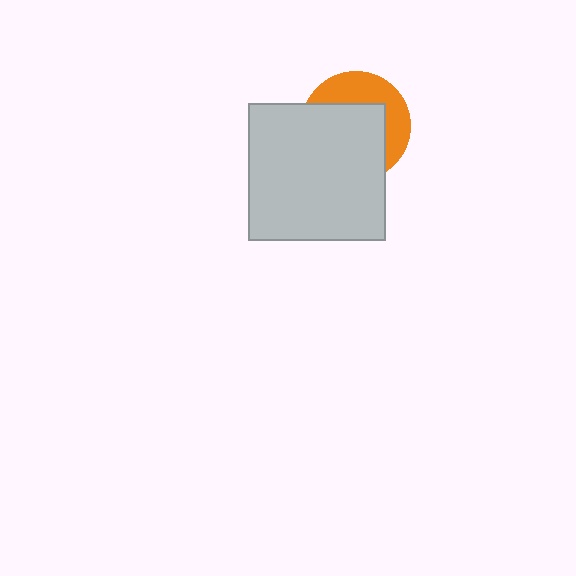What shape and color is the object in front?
The object in front is a light gray square.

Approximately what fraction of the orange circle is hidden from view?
Roughly 61% of the orange circle is hidden behind the light gray square.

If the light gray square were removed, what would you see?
You would see the complete orange circle.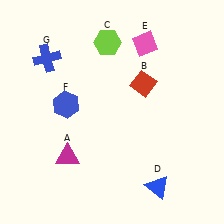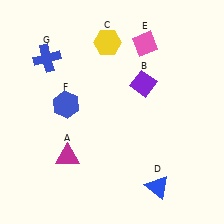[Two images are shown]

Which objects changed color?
B changed from red to purple. C changed from lime to yellow.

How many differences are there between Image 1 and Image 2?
There are 2 differences between the two images.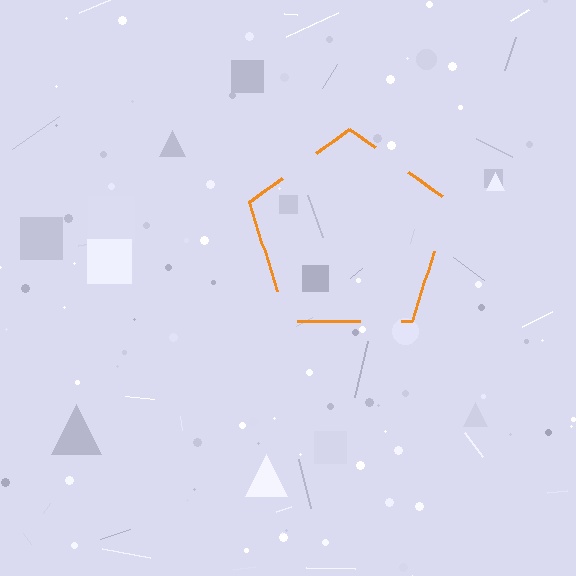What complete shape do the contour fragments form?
The contour fragments form a pentagon.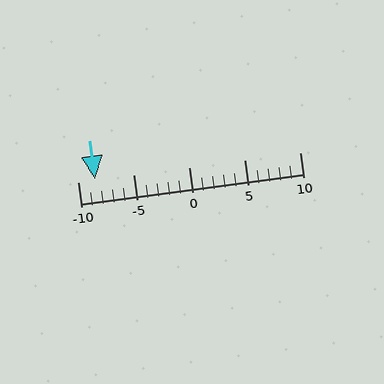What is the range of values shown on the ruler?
The ruler shows values from -10 to 10.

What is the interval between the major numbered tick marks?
The major tick marks are spaced 5 units apart.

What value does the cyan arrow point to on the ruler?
The cyan arrow points to approximately -8.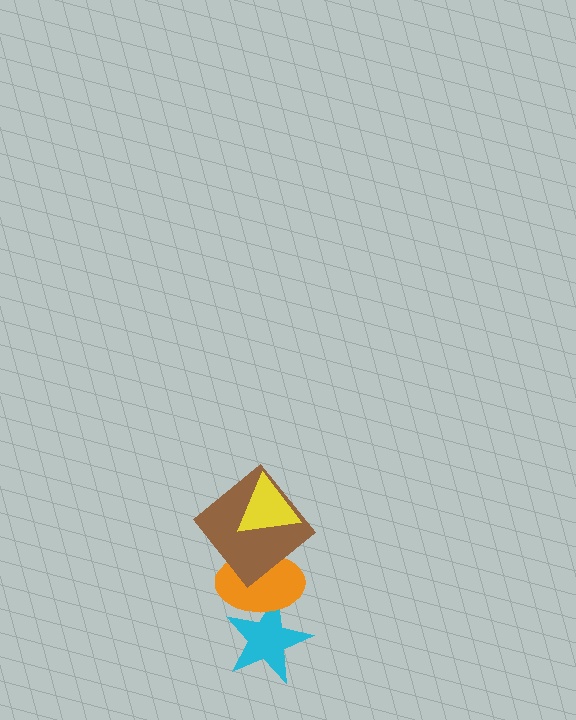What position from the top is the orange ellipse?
The orange ellipse is 3rd from the top.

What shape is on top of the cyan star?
The orange ellipse is on top of the cyan star.